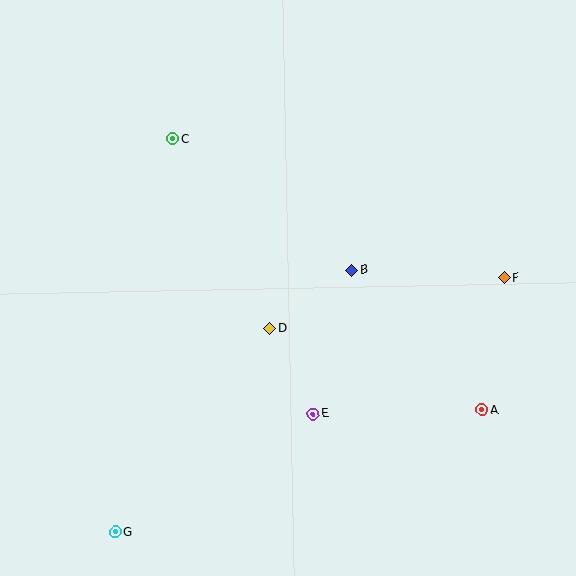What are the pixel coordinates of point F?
Point F is at (504, 278).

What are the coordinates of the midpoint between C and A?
The midpoint between C and A is at (327, 274).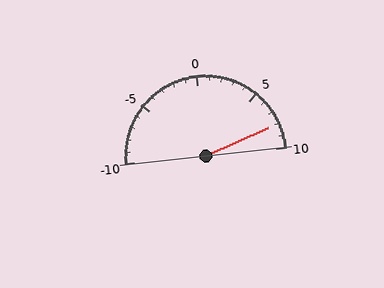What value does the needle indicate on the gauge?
The needle indicates approximately 8.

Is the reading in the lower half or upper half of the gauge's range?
The reading is in the upper half of the range (-10 to 10).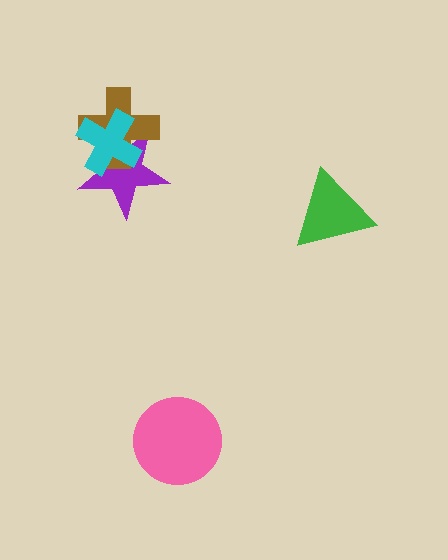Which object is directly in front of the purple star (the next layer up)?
The brown cross is directly in front of the purple star.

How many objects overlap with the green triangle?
0 objects overlap with the green triangle.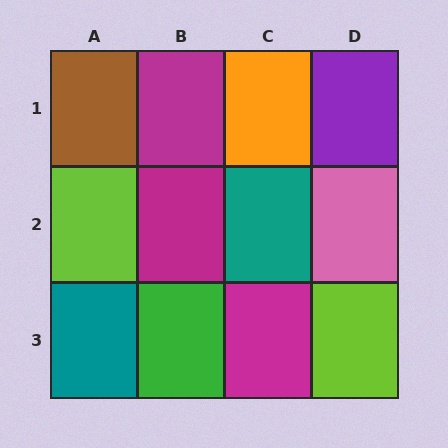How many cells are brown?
1 cell is brown.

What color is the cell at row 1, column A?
Brown.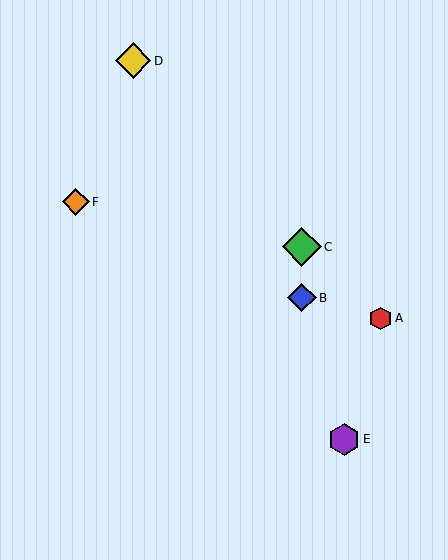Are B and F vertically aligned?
No, B is at x≈302 and F is at x≈76.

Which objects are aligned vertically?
Objects B, C are aligned vertically.